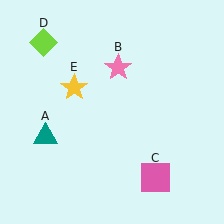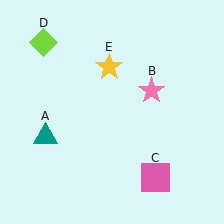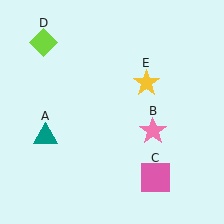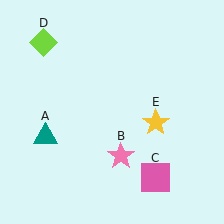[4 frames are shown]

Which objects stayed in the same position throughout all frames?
Teal triangle (object A) and pink square (object C) and lime diamond (object D) remained stationary.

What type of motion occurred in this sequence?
The pink star (object B), yellow star (object E) rotated clockwise around the center of the scene.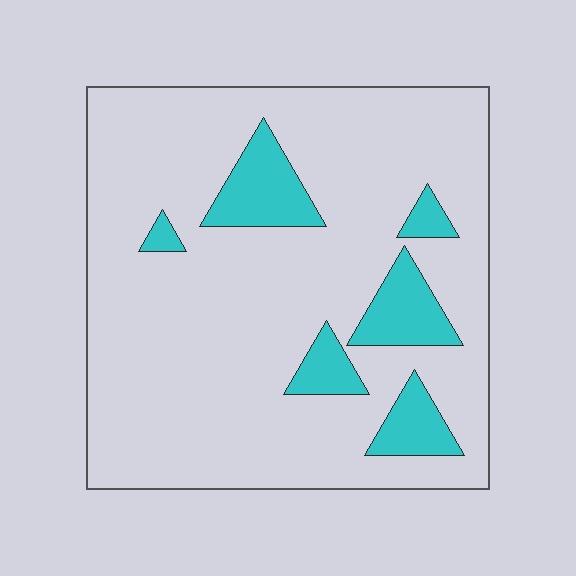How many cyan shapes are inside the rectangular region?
6.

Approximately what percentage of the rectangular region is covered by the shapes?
Approximately 15%.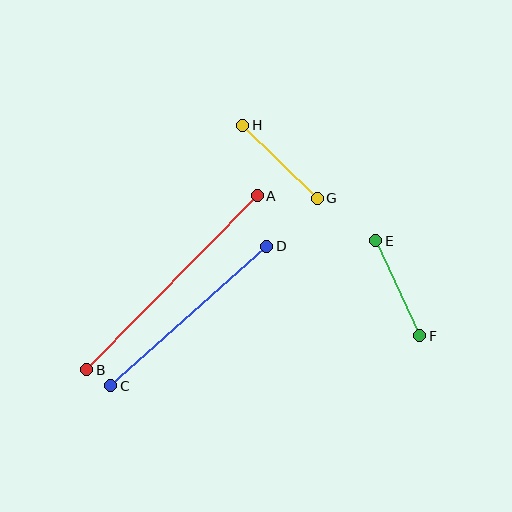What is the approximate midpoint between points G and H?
The midpoint is at approximately (280, 162) pixels.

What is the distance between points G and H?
The distance is approximately 104 pixels.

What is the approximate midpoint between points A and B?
The midpoint is at approximately (172, 283) pixels.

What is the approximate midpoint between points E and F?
The midpoint is at approximately (398, 288) pixels.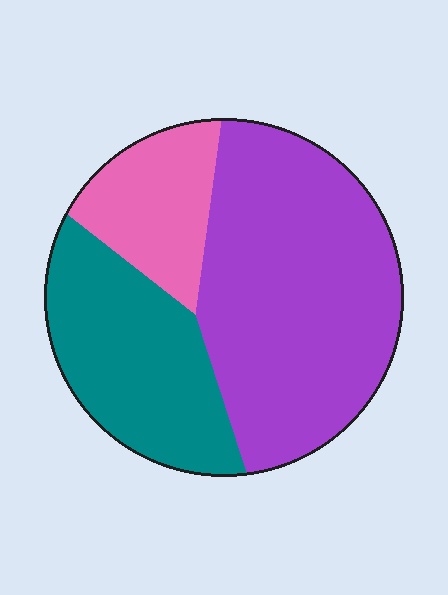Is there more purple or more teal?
Purple.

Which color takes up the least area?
Pink, at roughly 15%.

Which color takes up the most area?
Purple, at roughly 55%.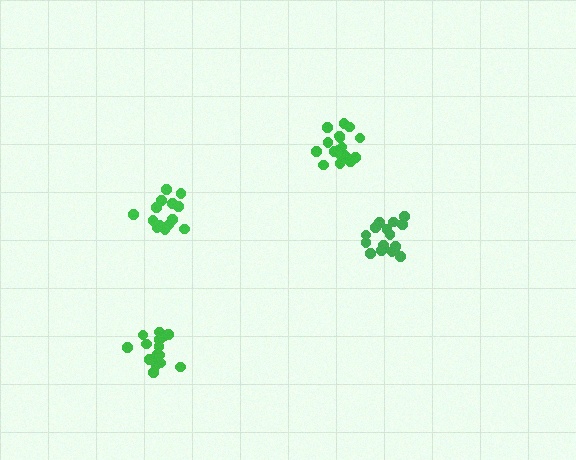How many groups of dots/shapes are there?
There are 4 groups.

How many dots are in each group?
Group 1: 15 dots, Group 2: 16 dots, Group 3: 20 dots, Group 4: 14 dots (65 total).